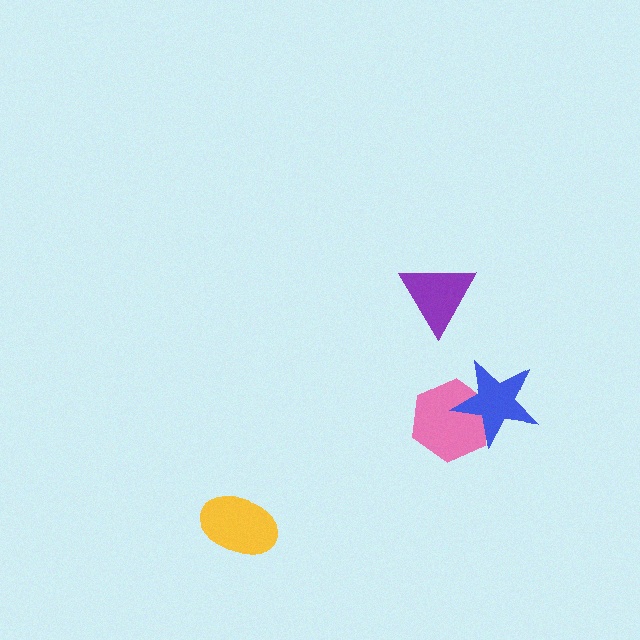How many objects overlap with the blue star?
1 object overlaps with the blue star.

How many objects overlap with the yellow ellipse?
0 objects overlap with the yellow ellipse.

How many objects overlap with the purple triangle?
0 objects overlap with the purple triangle.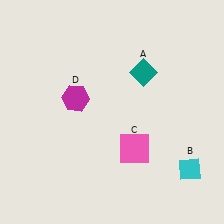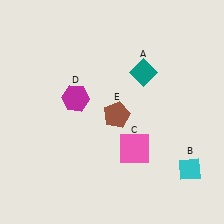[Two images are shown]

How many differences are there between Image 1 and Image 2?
There is 1 difference between the two images.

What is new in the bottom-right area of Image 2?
A brown pentagon (E) was added in the bottom-right area of Image 2.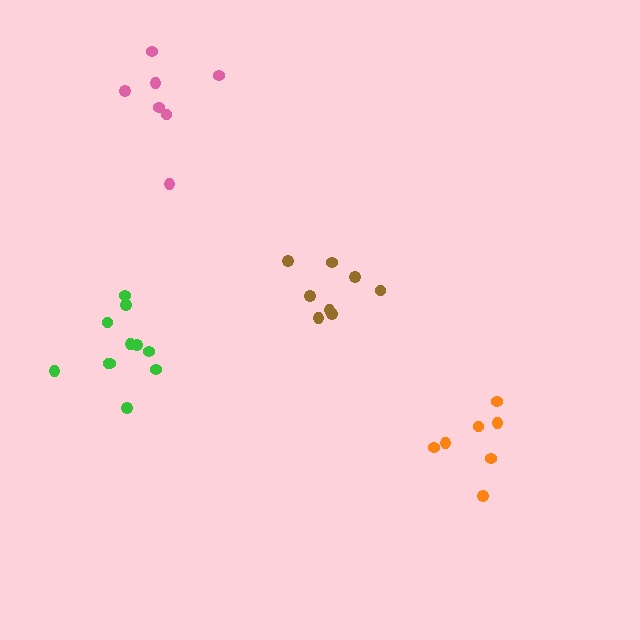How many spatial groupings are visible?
There are 4 spatial groupings.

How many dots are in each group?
Group 1: 7 dots, Group 2: 8 dots, Group 3: 7 dots, Group 4: 11 dots (33 total).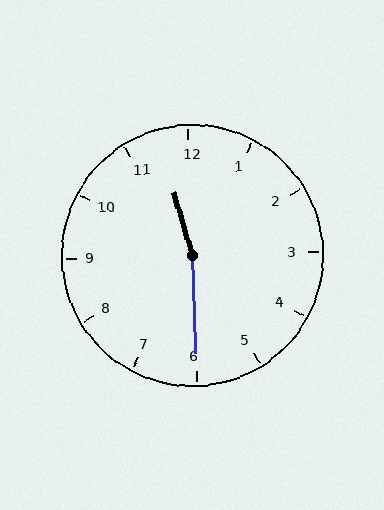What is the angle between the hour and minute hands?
Approximately 165 degrees.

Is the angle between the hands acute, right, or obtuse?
It is obtuse.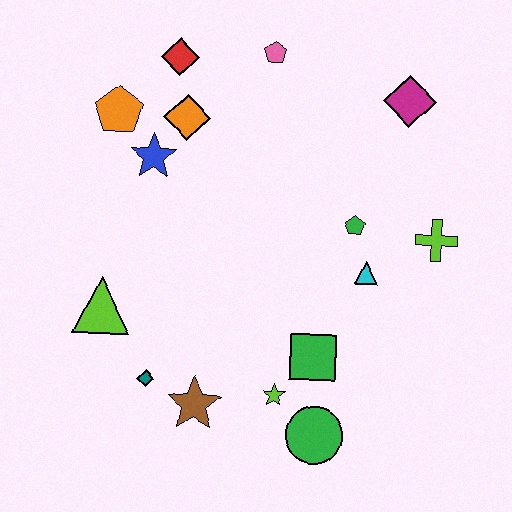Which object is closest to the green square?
The lime star is closest to the green square.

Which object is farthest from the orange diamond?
The green circle is farthest from the orange diamond.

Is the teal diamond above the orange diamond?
No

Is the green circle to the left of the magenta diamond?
Yes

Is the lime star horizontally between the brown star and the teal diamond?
No